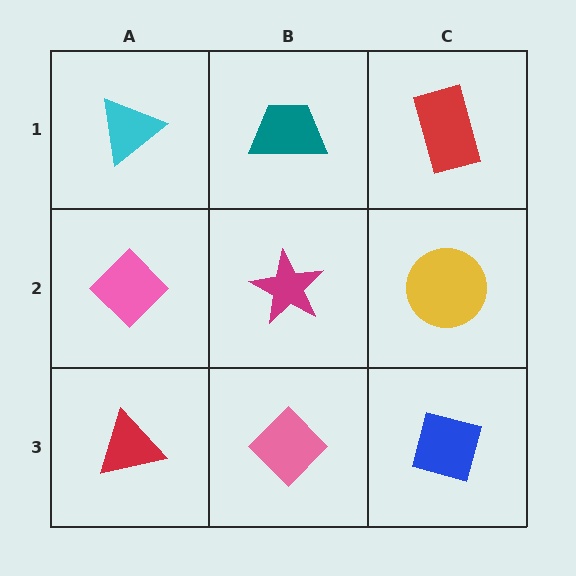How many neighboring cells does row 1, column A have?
2.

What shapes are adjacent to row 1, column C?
A yellow circle (row 2, column C), a teal trapezoid (row 1, column B).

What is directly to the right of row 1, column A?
A teal trapezoid.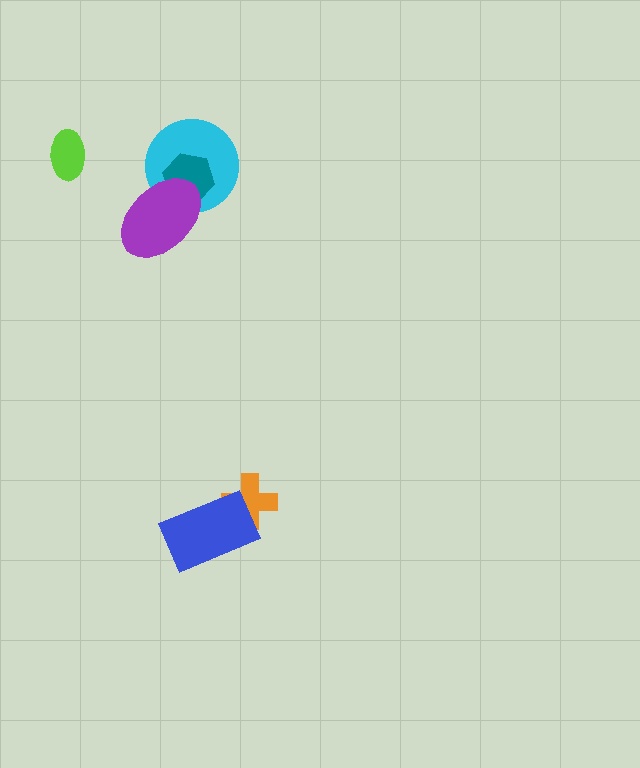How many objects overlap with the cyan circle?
2 objects overlap with the cyan circle.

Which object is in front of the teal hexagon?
The purple ellipse is in front of the teal hexagon.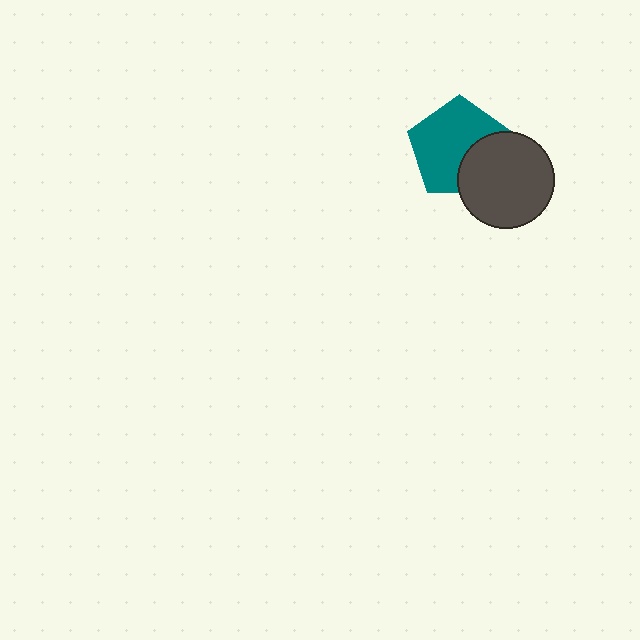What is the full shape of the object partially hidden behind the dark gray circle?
The partially hidden object is a teal pentagon.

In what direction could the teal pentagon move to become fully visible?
The teal pentagon could move toward the upper-left. That would shift it out from behind the dark gray circle entirely.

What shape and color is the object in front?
The object in front is a dark gray circle.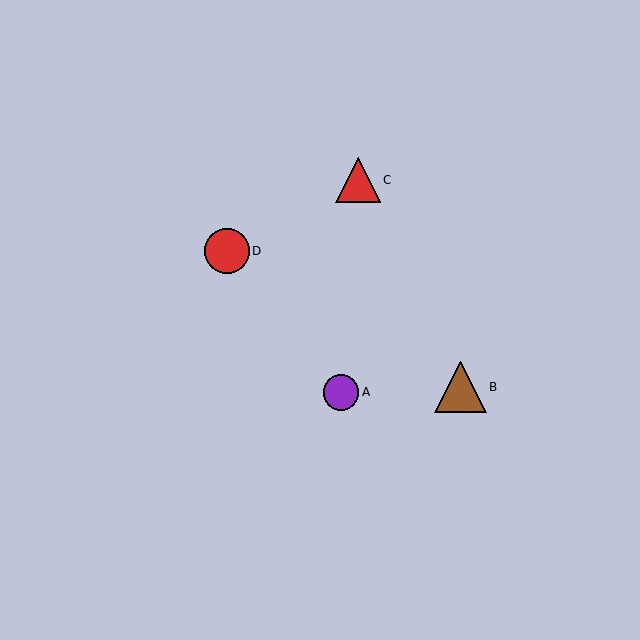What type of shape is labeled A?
Shape A is a purple circle.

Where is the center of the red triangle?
The center of the red triangle is at (358, 180).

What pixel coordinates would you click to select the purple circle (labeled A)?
Click at (341, 392) to select the purple circle A.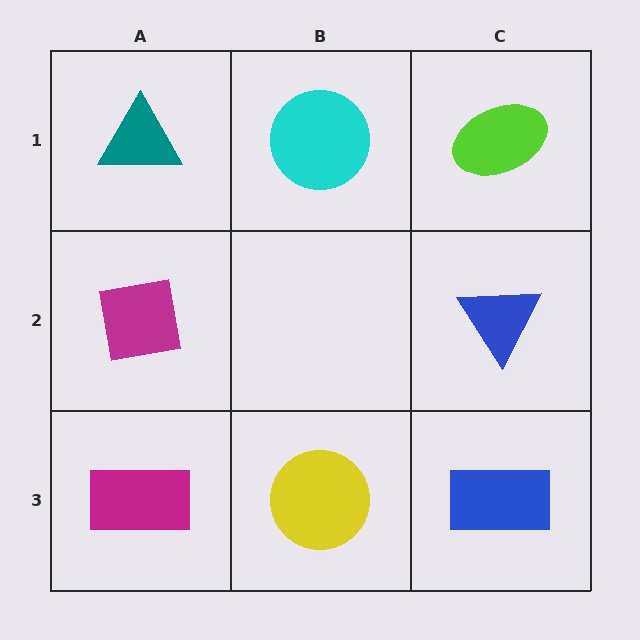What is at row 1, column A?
A teal triangle.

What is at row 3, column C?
A blue rectangle.